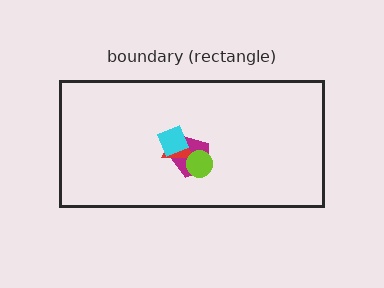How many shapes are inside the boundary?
4 inside, 0 outside.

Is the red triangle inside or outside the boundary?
Inside.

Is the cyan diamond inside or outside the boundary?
Inside.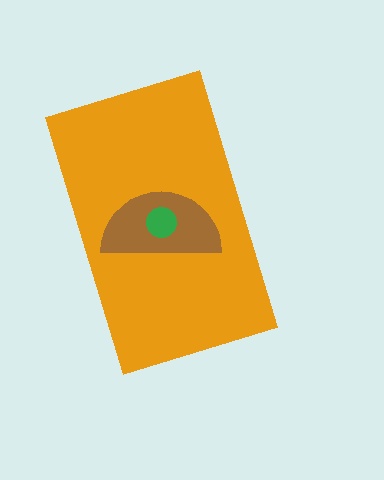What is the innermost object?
The green circle.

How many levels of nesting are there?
3.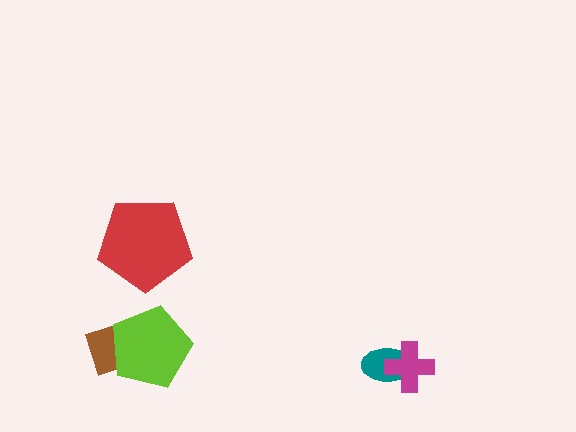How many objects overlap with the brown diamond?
1 object overlaps with the brown diamond.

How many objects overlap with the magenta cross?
1 object overlaps with the magenta cross.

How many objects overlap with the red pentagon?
0 objects overlap with the red pentagon.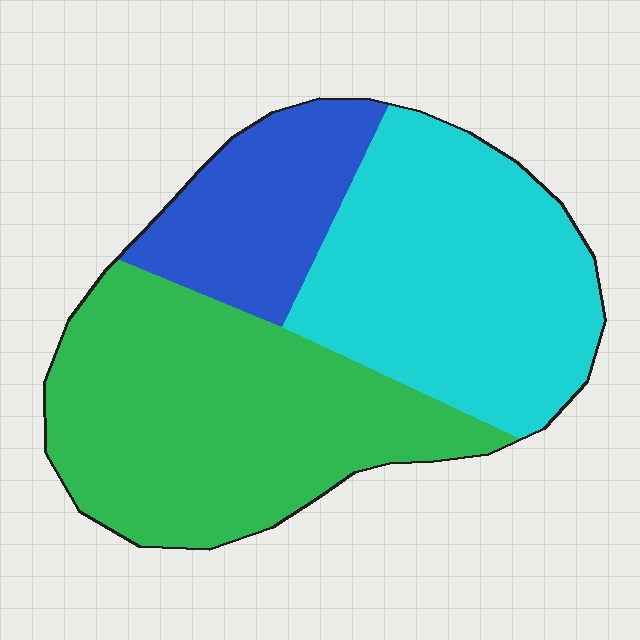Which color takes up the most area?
Green, at roughly 45%.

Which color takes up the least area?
Blue, at roughly 20%.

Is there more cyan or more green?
Green.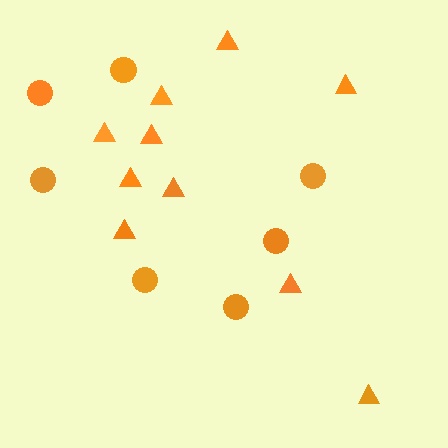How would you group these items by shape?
There are 2 groups: one group of circles (7) and one group of triangles (10).